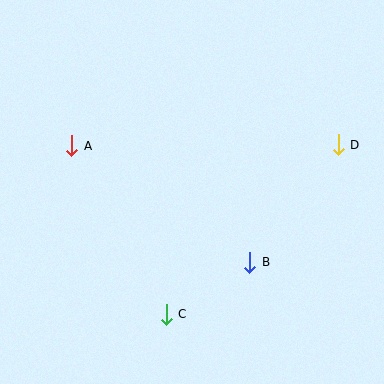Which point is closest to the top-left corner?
Point A is closest to the top-left corner.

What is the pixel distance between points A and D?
The distance between A and D is 266 pixels.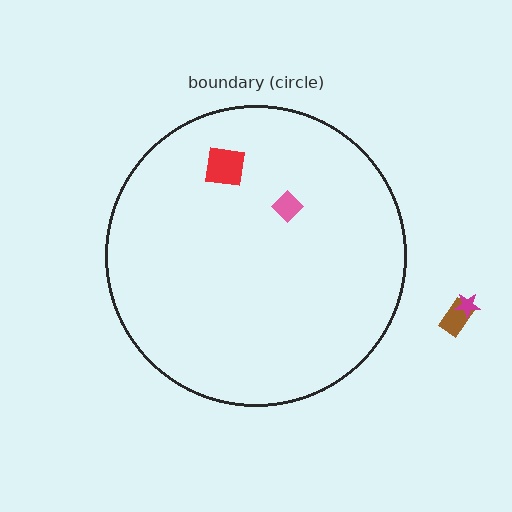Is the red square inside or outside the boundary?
Inside.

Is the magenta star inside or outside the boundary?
Outside.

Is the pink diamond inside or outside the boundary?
Inside.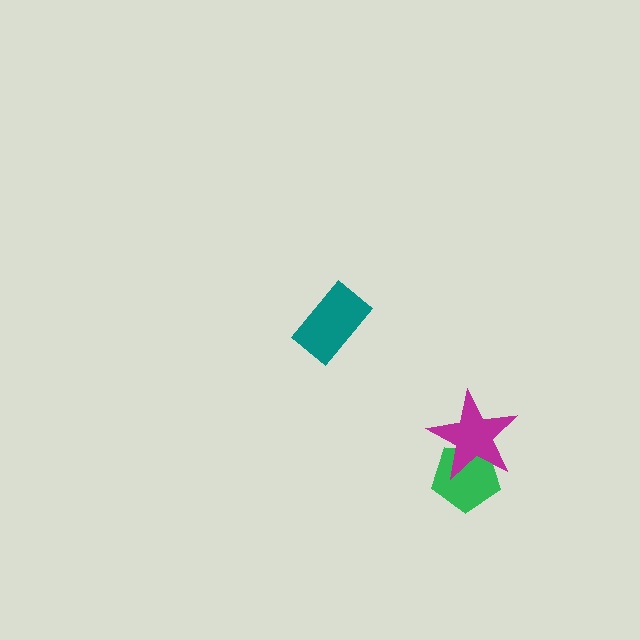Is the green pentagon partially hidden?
Yes, it is partially covered by another shape.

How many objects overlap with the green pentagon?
1 object overlaps with the green pentagon.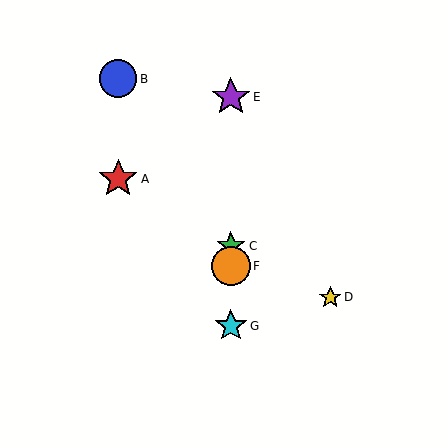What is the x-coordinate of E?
Object E is at x≈231.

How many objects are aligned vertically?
4 objects (C, E, F, G) are aligned vertically.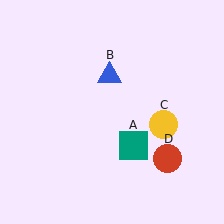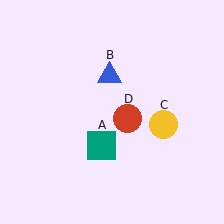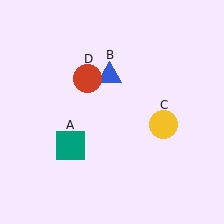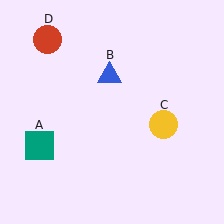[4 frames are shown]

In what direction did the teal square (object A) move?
The teal square (object A) moved left.